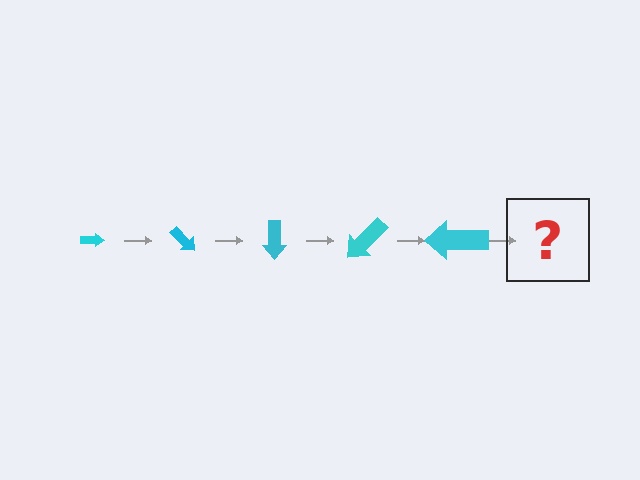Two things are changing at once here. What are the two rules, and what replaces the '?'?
The two rules are that the arrow grows larger each step and it rotates 45 degrees each step. The '?' should be an arrow, larger than the previous one and rotated 225 degrees from the start.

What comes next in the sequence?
The next element should be an arrow, larger than the previous one and rotated 225 degrees from the start.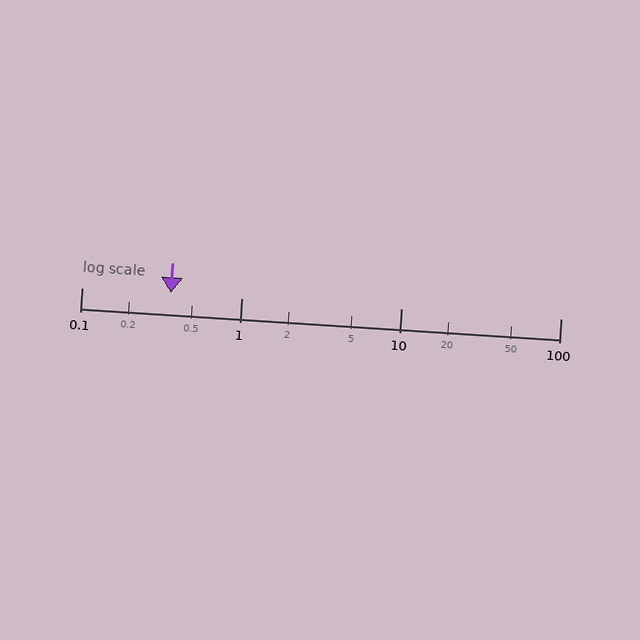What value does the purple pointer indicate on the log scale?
The pointer indicates approximately 0.36.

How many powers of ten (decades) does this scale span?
The scale spans 3 decades, from 0.1 to 100.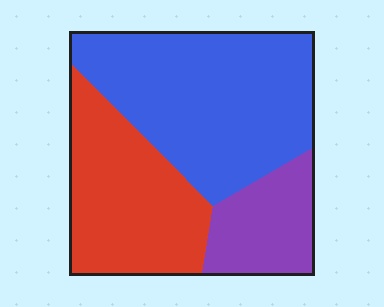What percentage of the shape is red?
Red takes up about one third (1/3) of the shape.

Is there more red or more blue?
Blue.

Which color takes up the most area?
Blue, at roughly 50%.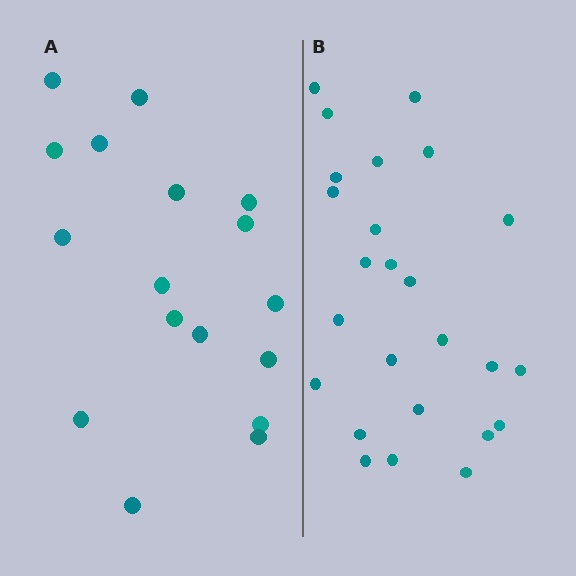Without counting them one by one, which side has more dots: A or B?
Region B (the right region) has more dots.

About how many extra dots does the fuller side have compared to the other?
Region B has roughly 8 or so more dots than region A.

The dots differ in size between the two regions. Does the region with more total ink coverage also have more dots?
No. Region A has more total ink coverage because its dots are larger, but region B actually contains more individual dots. Total area can be misleading — the number of items is what matters here.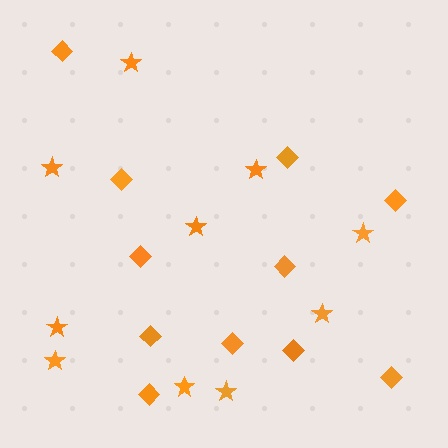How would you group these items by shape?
There are 2 groups: one group of stars (10) and one group of diamonds (11).